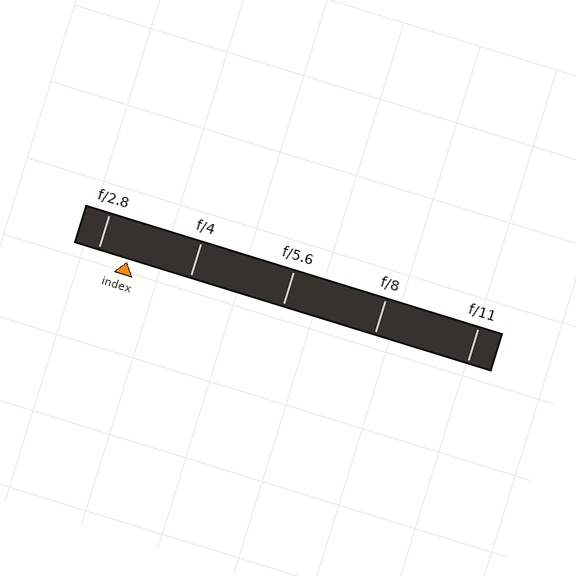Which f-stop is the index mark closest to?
The index mark is closest to f/2.8.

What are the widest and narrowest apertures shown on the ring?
The widest aperture shown is f/2.8 and the narrowest is f/11.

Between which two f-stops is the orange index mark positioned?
The index mark is between f/2.8 and f/4.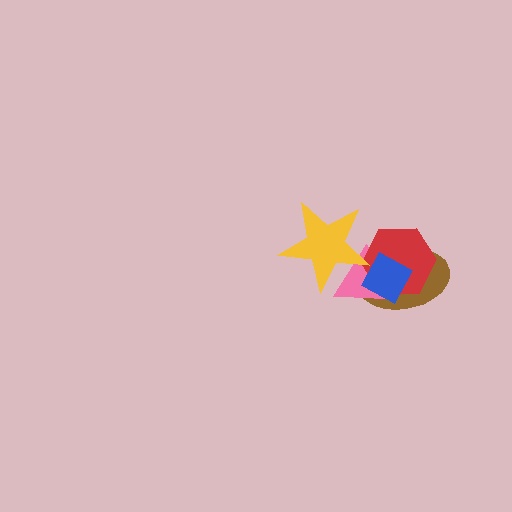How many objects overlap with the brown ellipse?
4 objects overlap with the brown ellipse.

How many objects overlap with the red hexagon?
4 objects overlap with the red hexagon.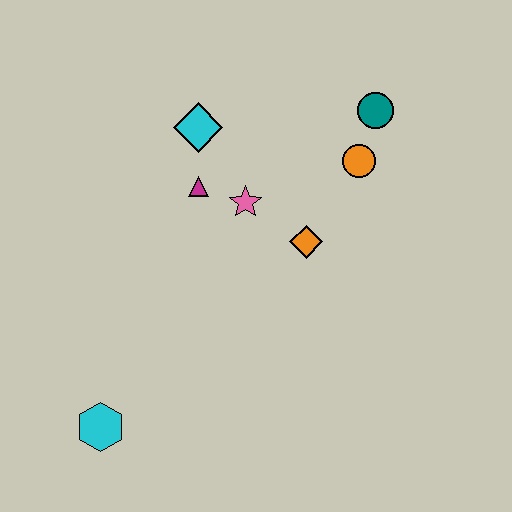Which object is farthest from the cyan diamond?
The cyan hexagon is farthest from the cyan diamond.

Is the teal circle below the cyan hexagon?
No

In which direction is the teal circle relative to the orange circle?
The teal circle is above the orange circle.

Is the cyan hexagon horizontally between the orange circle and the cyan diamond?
No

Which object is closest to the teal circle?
The orange circle is closest to the teal circle.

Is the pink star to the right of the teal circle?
No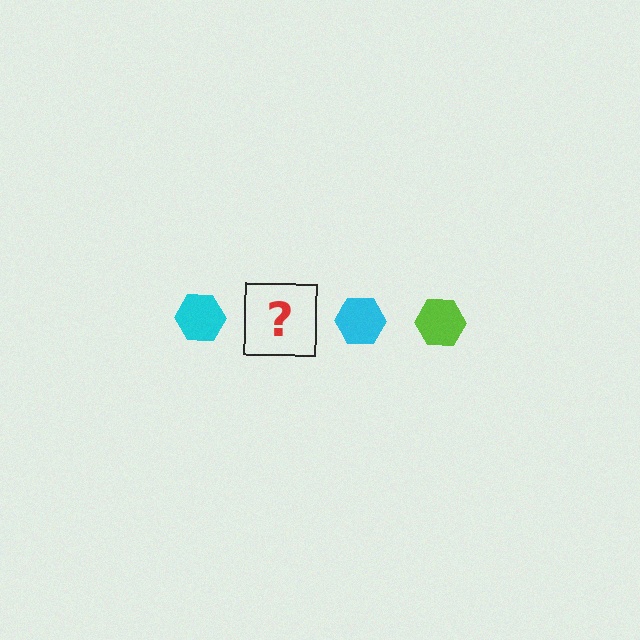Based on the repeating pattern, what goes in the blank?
The blank should be a lime hexagon.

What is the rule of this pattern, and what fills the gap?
The rule is that the pattern cycles through cyan, lime hexagons. The gap should be filled with a lime hexagon.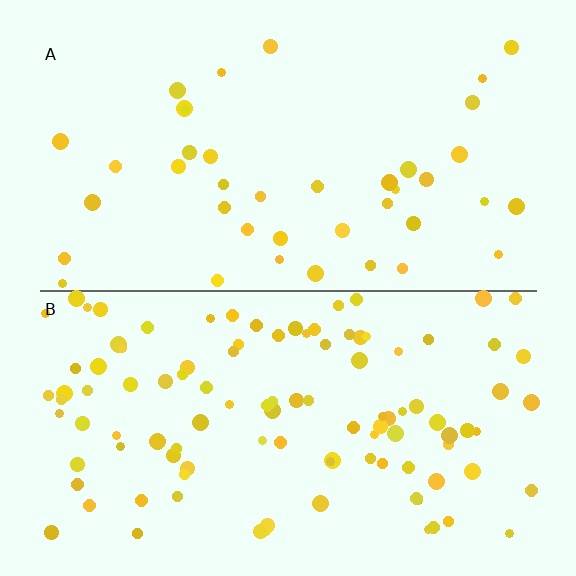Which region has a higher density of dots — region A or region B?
B (the bottom).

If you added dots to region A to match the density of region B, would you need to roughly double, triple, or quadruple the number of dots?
Approximately triple.